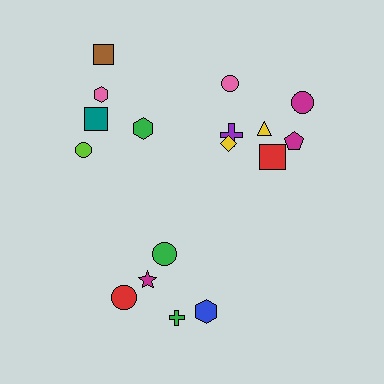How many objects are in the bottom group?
There are 5 objects.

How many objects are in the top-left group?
There are 5 objects.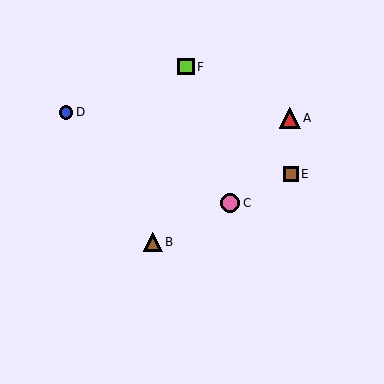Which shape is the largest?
The red triangle (labeled A) is the largest.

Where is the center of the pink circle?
The center of the pink circle is at (230, 203).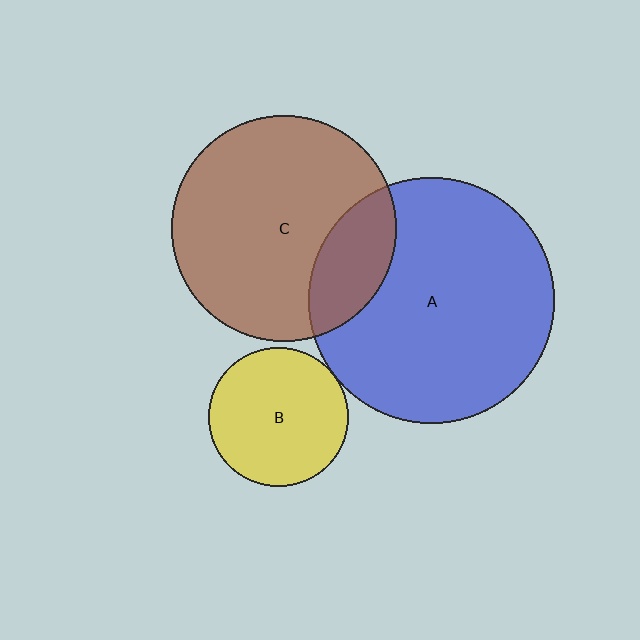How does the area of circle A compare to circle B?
Approximately 3.1 times.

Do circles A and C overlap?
Yes.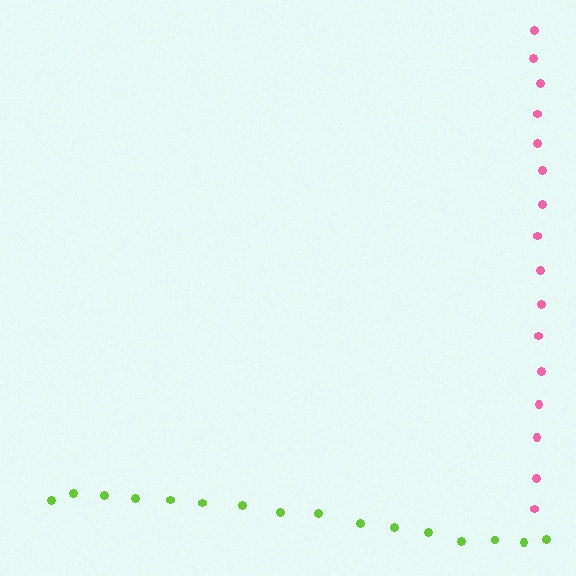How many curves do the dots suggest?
There are 2 distinct paths.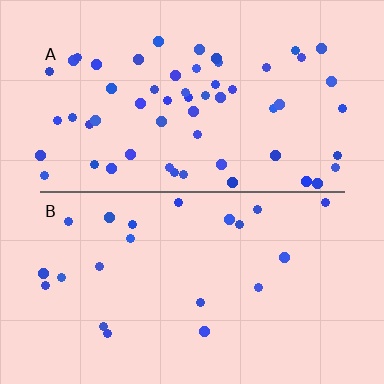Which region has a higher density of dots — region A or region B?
A (the top).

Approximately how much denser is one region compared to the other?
Approximately 2.7× — region A over region B.